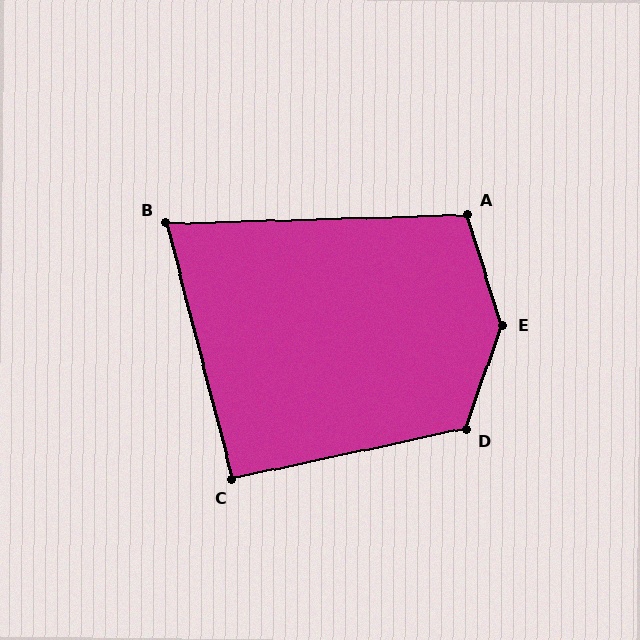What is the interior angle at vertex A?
Approximately 105 degrees (obtuse).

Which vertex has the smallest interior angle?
B, at approximately 77 degrees.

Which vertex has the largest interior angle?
E, at approximately 144 degrees.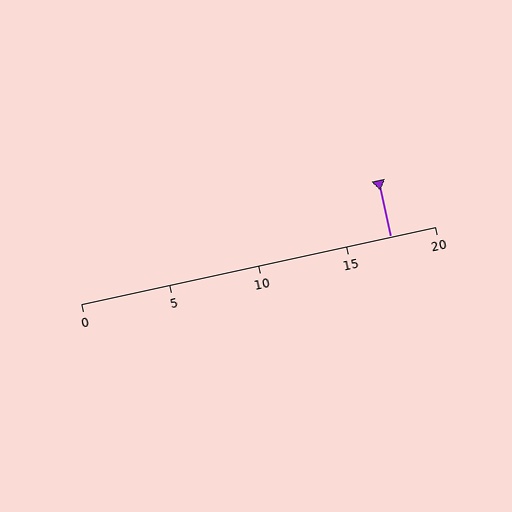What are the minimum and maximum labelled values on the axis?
The axis runs from 0 to 20.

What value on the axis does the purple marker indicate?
The marker indicates approximately 17.5.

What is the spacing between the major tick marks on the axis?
The major ticks are spaced 5 apart.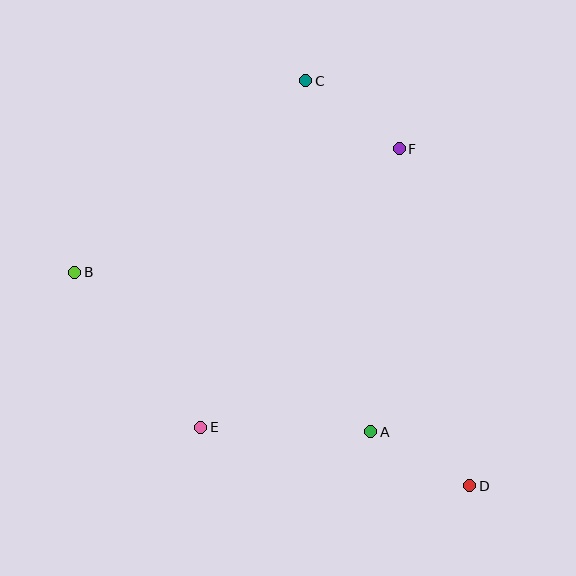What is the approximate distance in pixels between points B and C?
The distance between B and C is approximately 300 pixels.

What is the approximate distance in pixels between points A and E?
The distance between A and E is approximately 170 pixels.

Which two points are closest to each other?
Points A and D are closest to each other.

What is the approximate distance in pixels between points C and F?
The distance between C and F is approximately 116 pixels.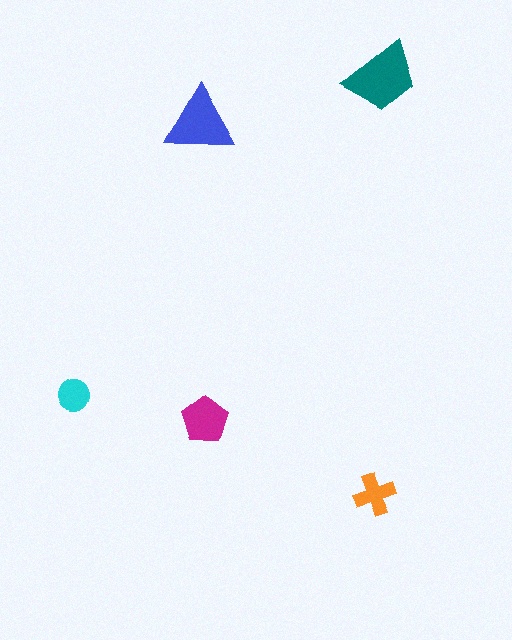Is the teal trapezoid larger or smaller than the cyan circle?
Larger.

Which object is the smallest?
The cyan circle.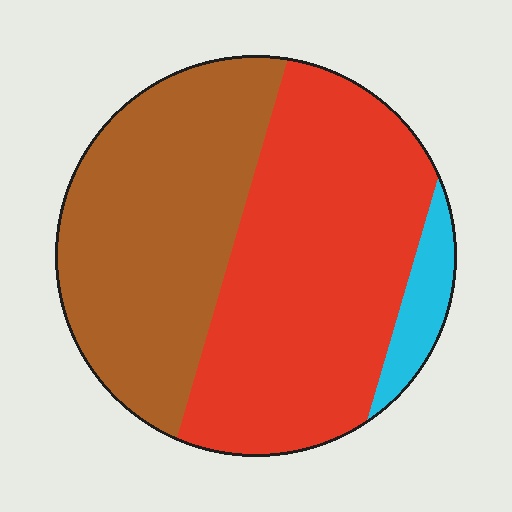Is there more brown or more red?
Red.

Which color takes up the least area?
Cyan, at roughly 5%.